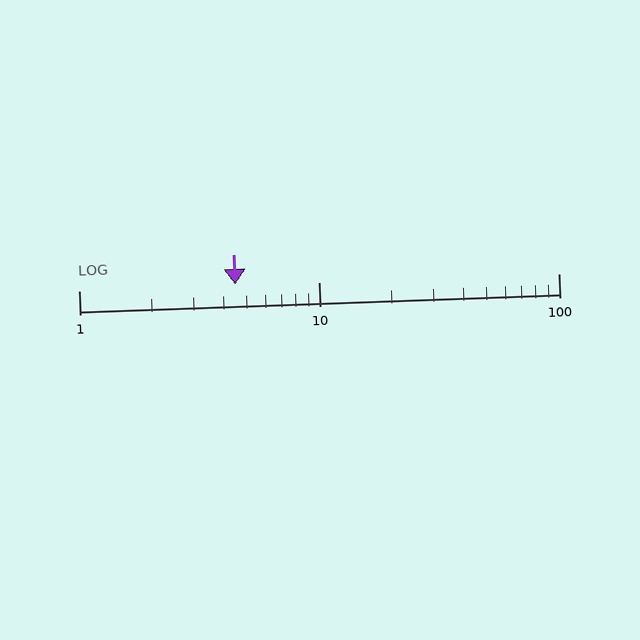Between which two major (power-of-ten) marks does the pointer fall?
The pointer is between 1 and 10.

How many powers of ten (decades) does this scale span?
The scale spans 2 decades, from 1 to 100.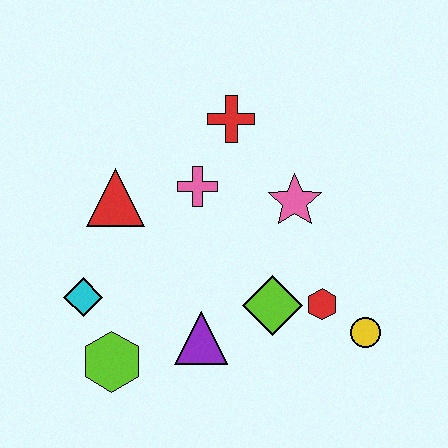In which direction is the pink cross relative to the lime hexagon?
The pink cross is above the lime hexagon.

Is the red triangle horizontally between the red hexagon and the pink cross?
No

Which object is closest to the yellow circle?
The red hexagon is closest to the yellow circle.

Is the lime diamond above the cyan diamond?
No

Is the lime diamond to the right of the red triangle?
Yes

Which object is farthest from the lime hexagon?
The red cross is farthest from the lime hexagon.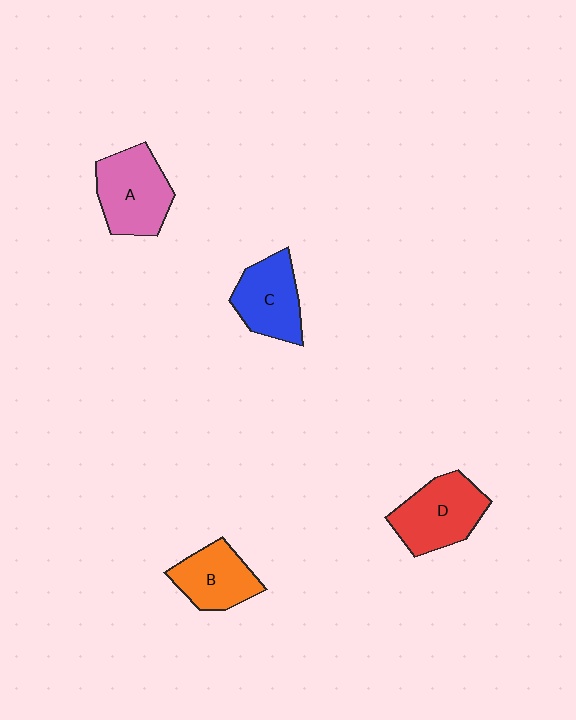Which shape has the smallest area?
Shape B (orange).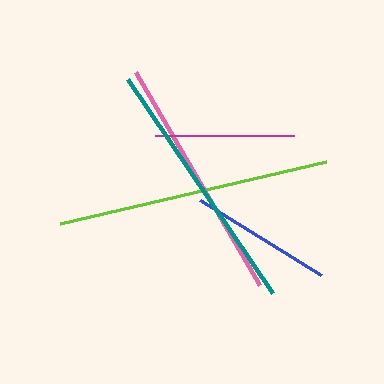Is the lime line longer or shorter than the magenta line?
The lime line is longer than the magenta line.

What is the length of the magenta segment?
The magenta segment is approximately 139 pixels long.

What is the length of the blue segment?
The blue segment is approximately 142 pixels long.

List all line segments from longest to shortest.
From longest to shortest: lime, teal, pink, blue, magenta.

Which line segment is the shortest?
The magenta line is the shortest at approximately 139 pixels.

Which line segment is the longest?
The lime line is the longest at approximately 272 pixels.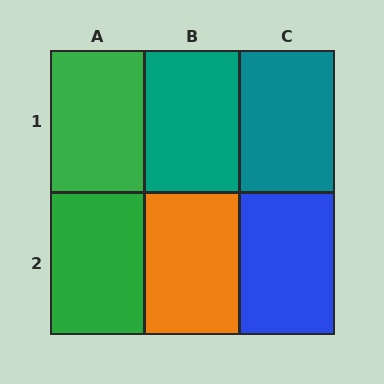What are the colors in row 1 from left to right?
Green, teal, teal.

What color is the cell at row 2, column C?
Blue.